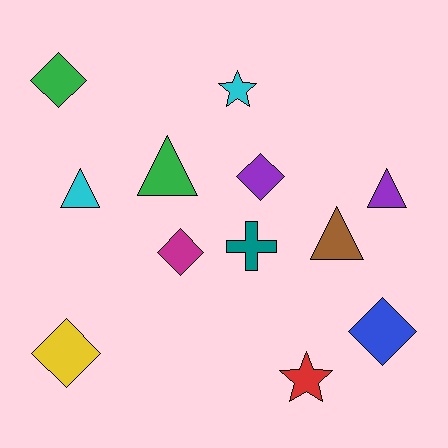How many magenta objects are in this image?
There is 1 magenta object.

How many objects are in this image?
There are 12 objects.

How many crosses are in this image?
There is 1 cross.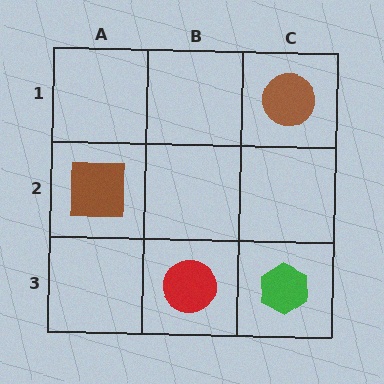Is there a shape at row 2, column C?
No, that cell is empty.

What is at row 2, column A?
A brown square.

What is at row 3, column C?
A green hexagon.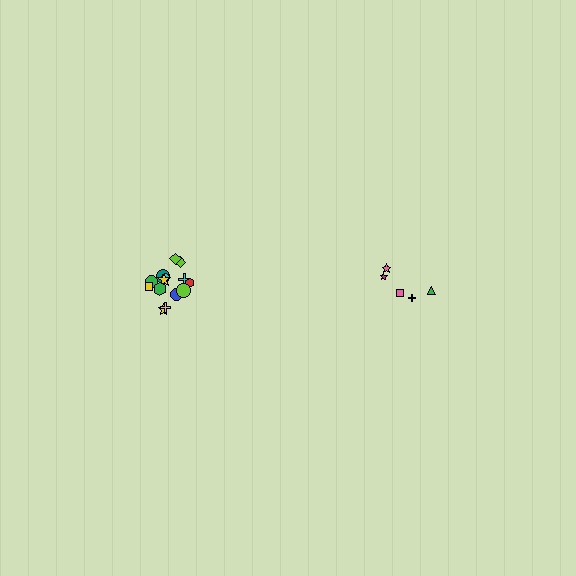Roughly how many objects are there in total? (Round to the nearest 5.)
Roughly 20 objects in total.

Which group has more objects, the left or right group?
The left group.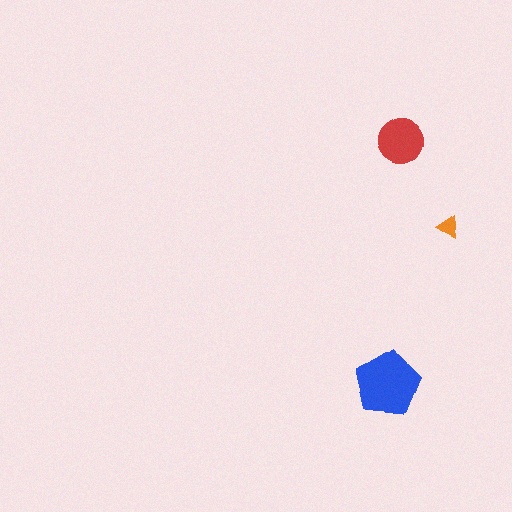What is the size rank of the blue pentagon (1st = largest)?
1st.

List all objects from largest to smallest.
The blue pentagon, the red circle, the orange triangle.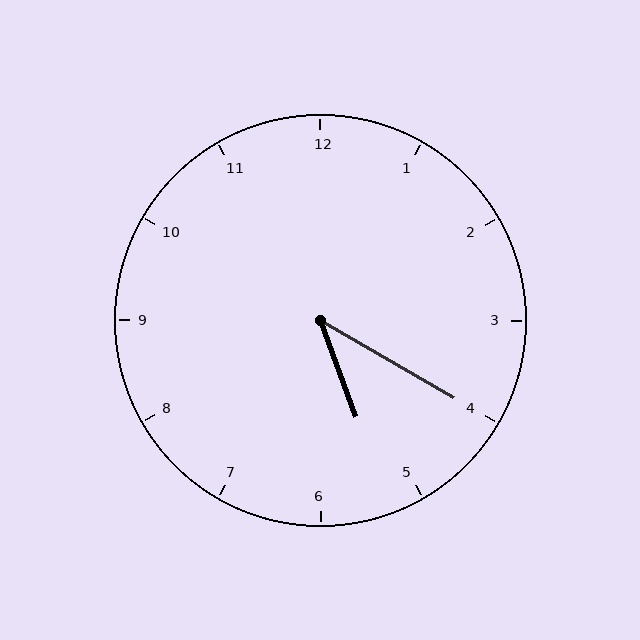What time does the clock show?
5:20.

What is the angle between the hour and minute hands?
Approximately 40 degrees.